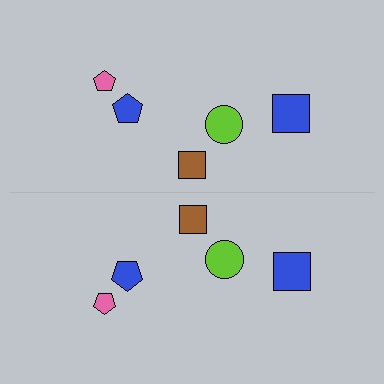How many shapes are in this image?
There are 10 shapes in this image.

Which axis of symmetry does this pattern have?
The pattern has a horizontal axis of symmetry running through the center of the image.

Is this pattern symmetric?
Yes, this pattern has bilateral (reflection) symmetry.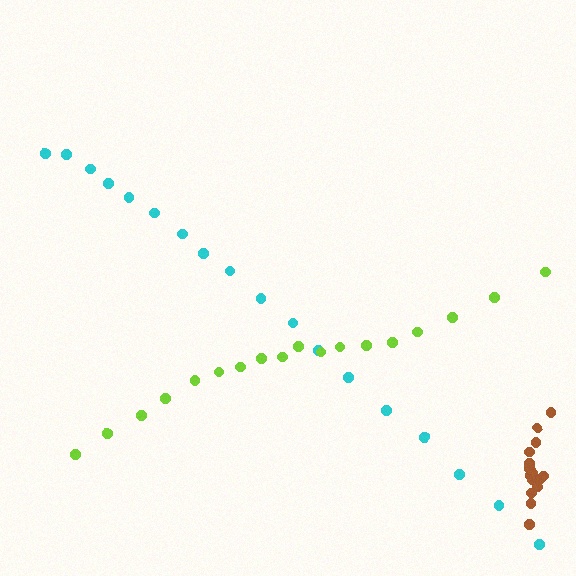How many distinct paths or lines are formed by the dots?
There are 3 distinct paths.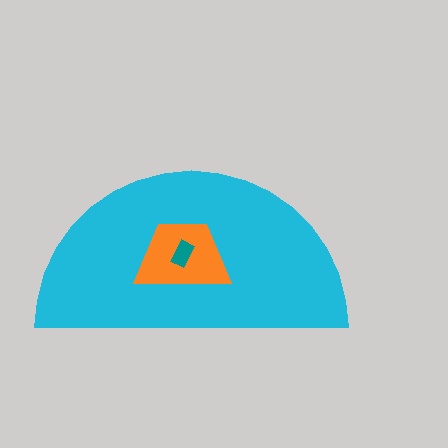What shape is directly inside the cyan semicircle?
The orange trapezoid.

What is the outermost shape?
The cyan semicircle.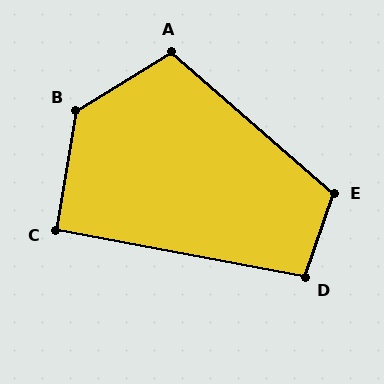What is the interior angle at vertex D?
Approximately 98 degrees (obtuse).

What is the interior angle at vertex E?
Approximately 112 degrees (obtuse).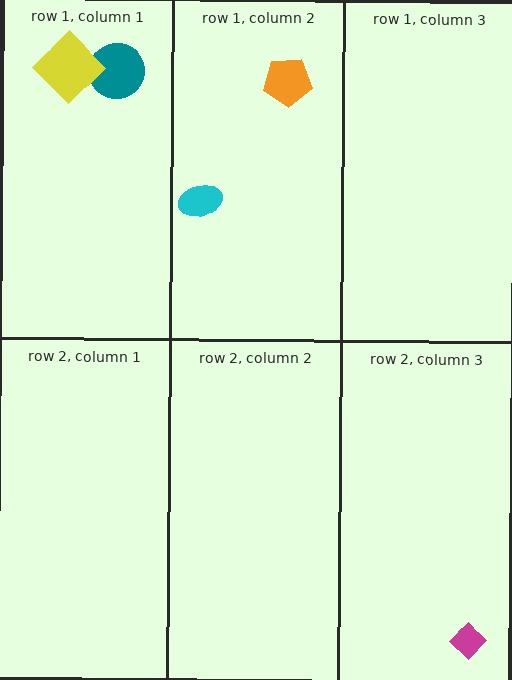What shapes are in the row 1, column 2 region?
The orange pentagon, the cyan ellipse.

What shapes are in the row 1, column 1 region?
The teal circle, the yellow diamond.